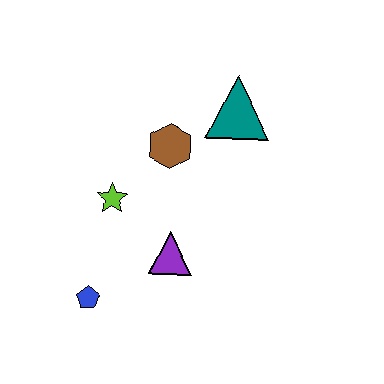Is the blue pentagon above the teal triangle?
No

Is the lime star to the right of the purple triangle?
No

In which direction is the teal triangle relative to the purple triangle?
The teal triangle is above the purple triangle.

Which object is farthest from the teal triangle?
The blue pentagon is farthest from the teal triangle.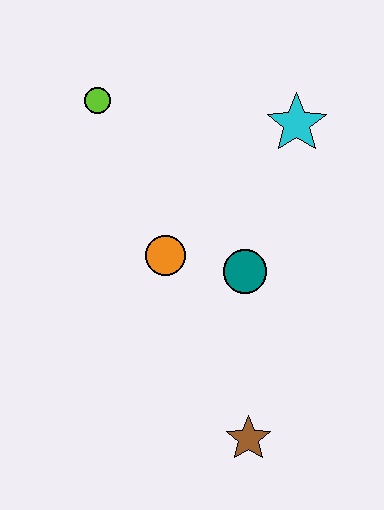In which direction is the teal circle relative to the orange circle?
The teal circle is to the right of the orange circle.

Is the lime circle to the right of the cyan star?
No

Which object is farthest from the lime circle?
The brown star is farthest from the lime circle.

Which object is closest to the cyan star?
The teal circle is closest to the cyan star.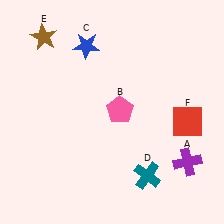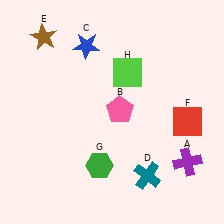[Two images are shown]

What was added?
A green hexagon (G), a lime square (H) were added in Image 2.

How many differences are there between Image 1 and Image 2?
There are 2 differences between the two images.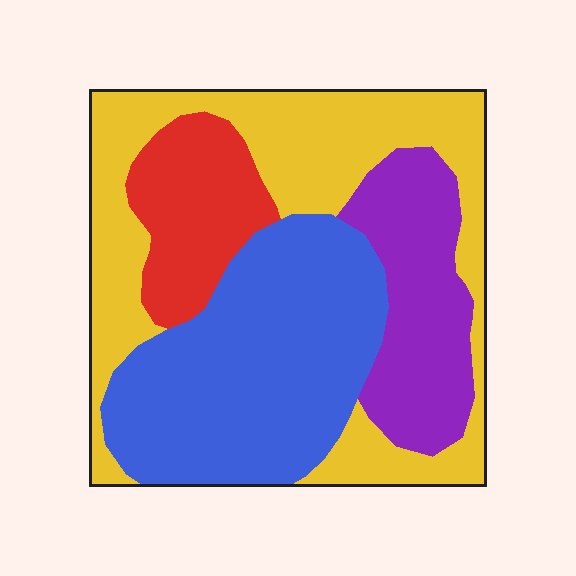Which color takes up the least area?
Red, at roughly 15%.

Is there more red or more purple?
Purple.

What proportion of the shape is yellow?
Yellow takes up about three eighths (3/8) of the shape.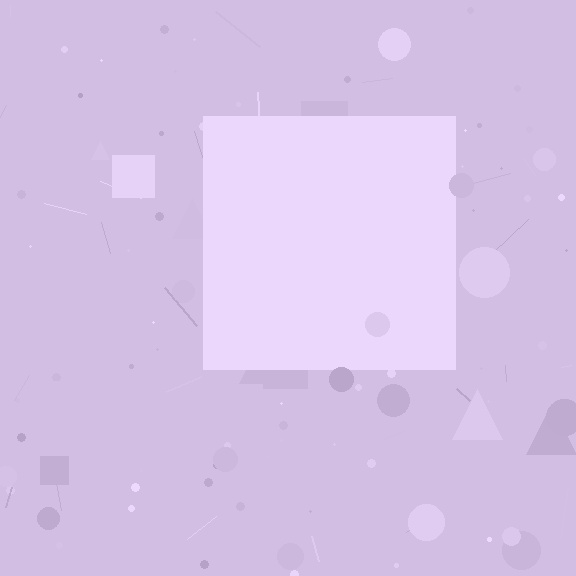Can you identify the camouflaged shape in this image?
The camouflaged shape is a square.